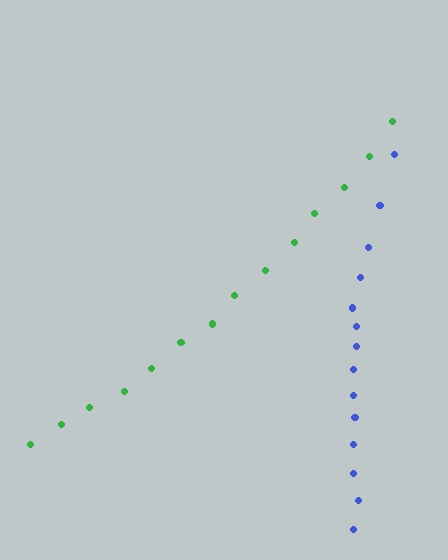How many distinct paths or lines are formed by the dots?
There are 2 distinct paths.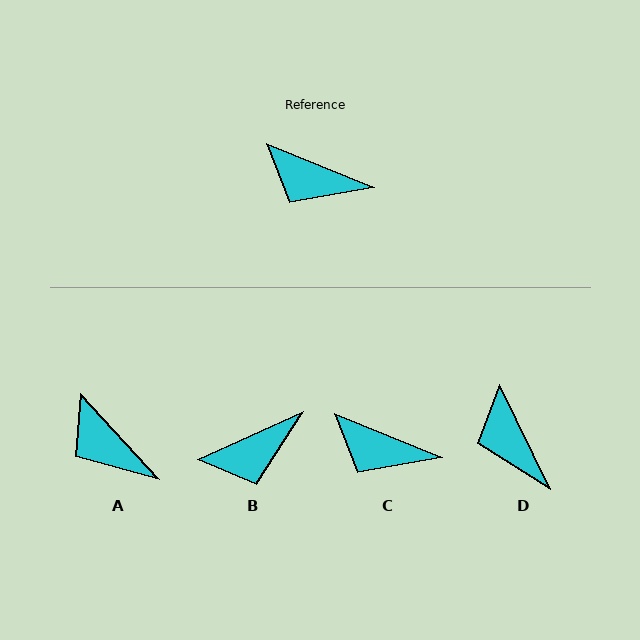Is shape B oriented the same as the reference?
No, it is off by about 46 degrees.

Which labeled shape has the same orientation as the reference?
C.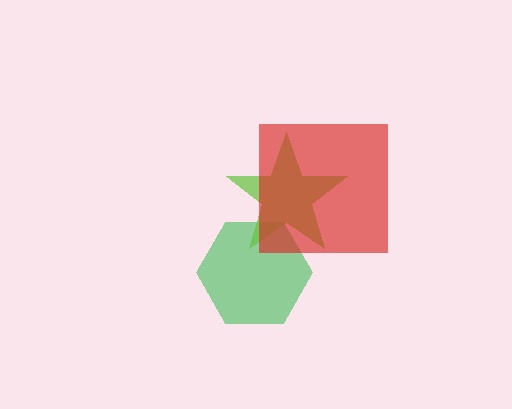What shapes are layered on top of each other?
The layered shapes are: a green hexagon, a lime star, a red square.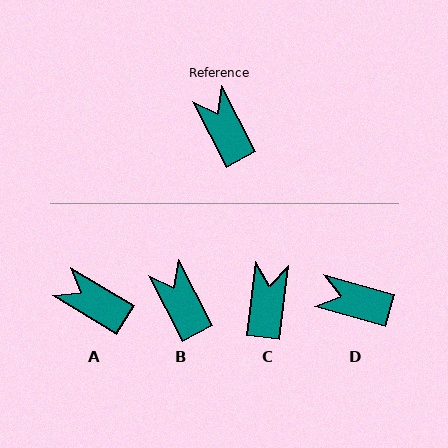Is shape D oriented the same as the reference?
No, it is off by about 47 degrees.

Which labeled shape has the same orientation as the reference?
B.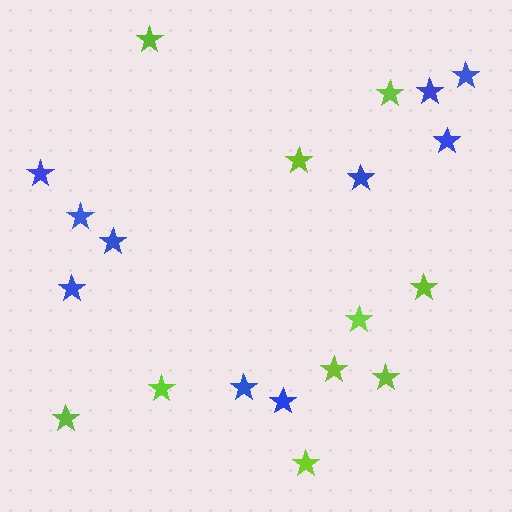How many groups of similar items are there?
There are 2 groups: one group of lime stars (10) and one group of blue stars (10).